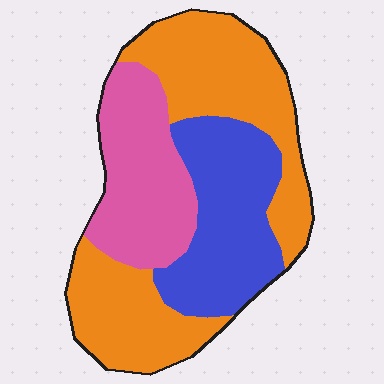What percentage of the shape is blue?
Blue covers around 30% of the shape.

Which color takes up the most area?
Orange, at roughly 45%.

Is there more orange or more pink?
Orange.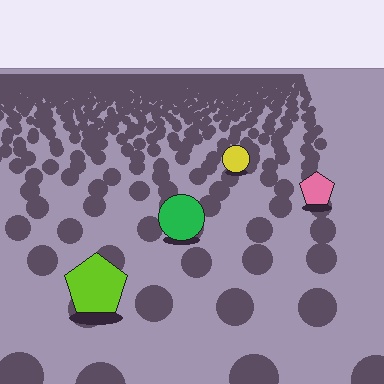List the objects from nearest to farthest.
From nearest to farthest: the lime pentagon, the green circle, the pink pentagon, the yellow circle.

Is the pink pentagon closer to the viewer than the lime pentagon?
No. The lime pentagon is closer — you can tell from the texture gradient: the ground texture is coarser near it.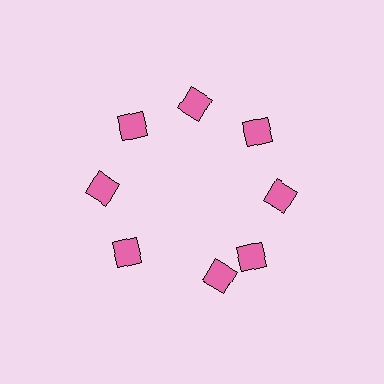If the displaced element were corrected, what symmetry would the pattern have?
It would have 8-fold rotational symmetry — the pattern would map onto itself every 45 degrees.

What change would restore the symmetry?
The symmetry would be restored by rotating it back into even spacing with its neighbors so that all 8 diamonds sit at equal angles and equal distance from the center.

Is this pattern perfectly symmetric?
No. The 8 pink diamonds are arranged in a ring, but one element near the 6 o'clock position is rotated out of alignment along the ring, breaking the 8-fold rotational symmetry.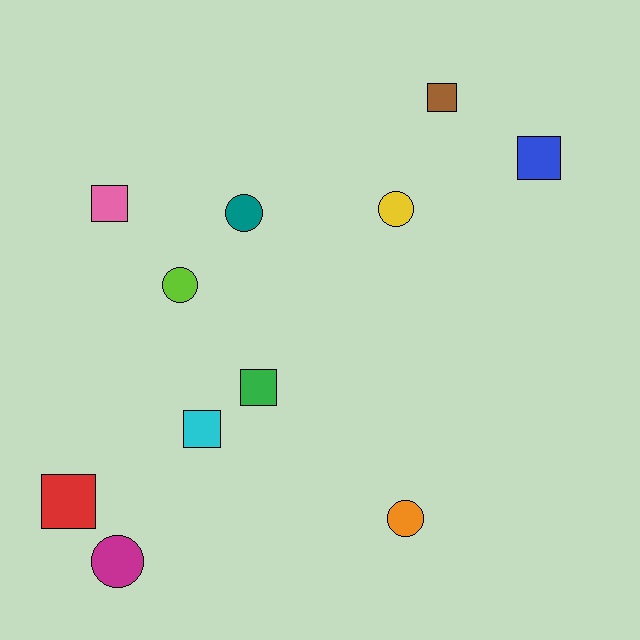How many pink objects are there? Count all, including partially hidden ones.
There is 1 pink object.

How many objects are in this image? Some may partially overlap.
There are 11 objects.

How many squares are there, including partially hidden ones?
There are 6 squares.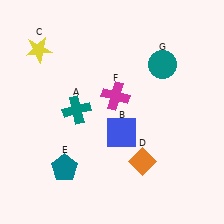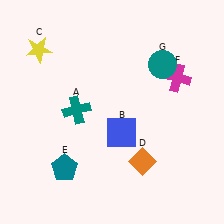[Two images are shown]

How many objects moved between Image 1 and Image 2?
1 object moved between the two images.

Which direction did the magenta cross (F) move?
The magenta cross (F) moved right.